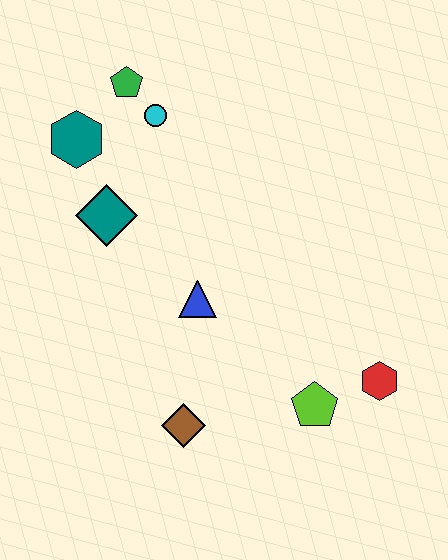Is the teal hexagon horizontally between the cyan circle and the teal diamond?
No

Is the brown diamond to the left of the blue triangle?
Yes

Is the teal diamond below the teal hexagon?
Yes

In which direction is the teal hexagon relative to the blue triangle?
The teal hexagon is above the blue triangle.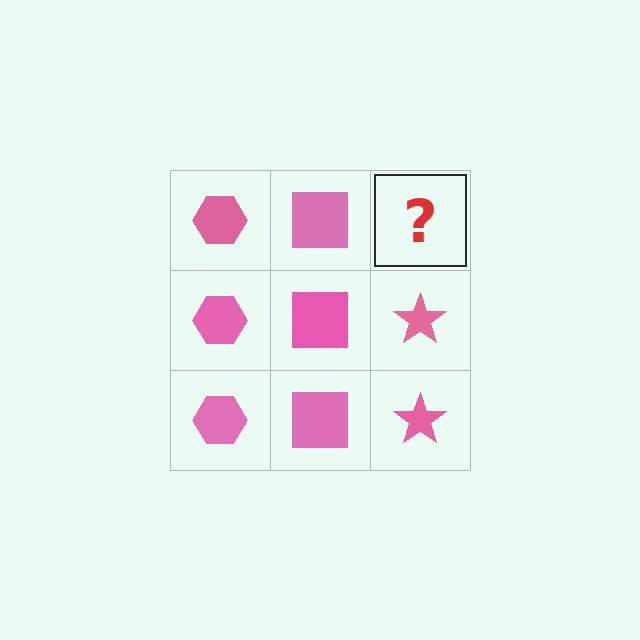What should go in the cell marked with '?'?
The missing cell should contain a pink star.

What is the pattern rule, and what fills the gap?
The rule is that each column has a consistent shape. The gap should be filled with a pink star.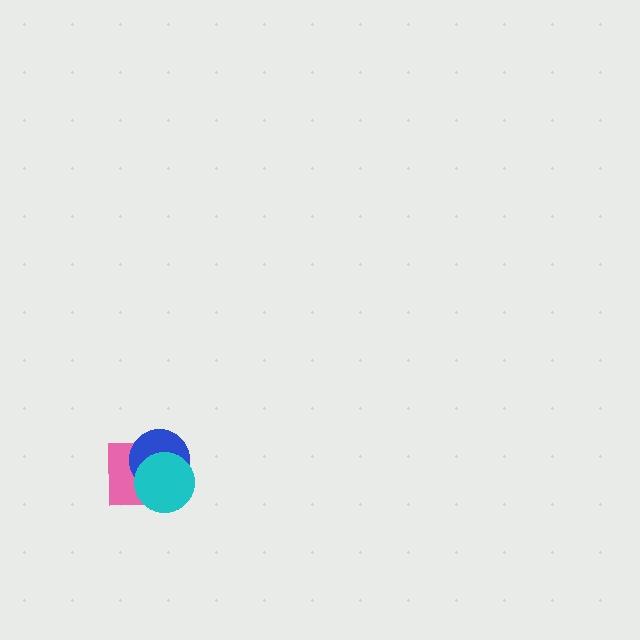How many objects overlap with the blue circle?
2 objects overlap with the blue circle.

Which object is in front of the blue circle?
The cyan circle is in front of the blue circle.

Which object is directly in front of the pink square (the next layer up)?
The blue circle is directly in front of the pink square.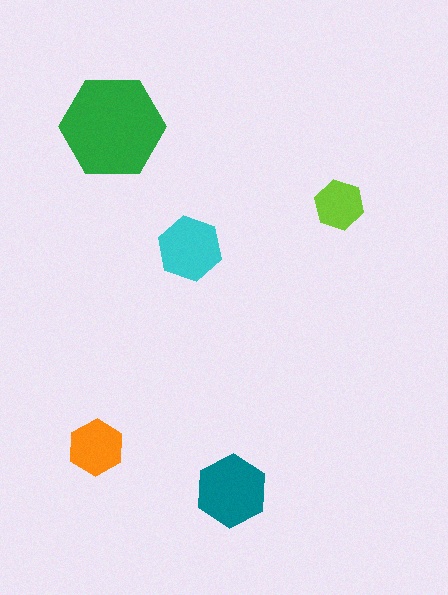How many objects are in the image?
There are 5 objects in the image.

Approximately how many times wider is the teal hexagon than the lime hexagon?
About 1.5 times wider.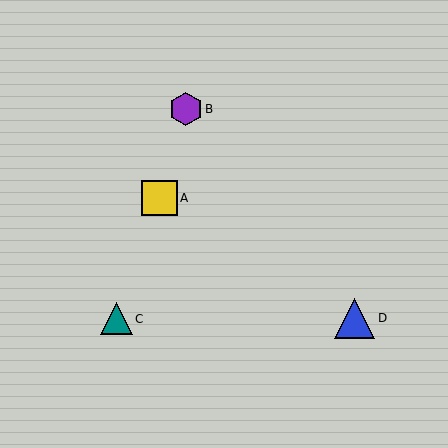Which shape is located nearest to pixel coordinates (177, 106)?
The purple hexagon (labeled B) at (186, 109) is nearest to that location.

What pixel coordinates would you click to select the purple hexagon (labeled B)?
Click at (186, 109) to select the purple hexagon B.